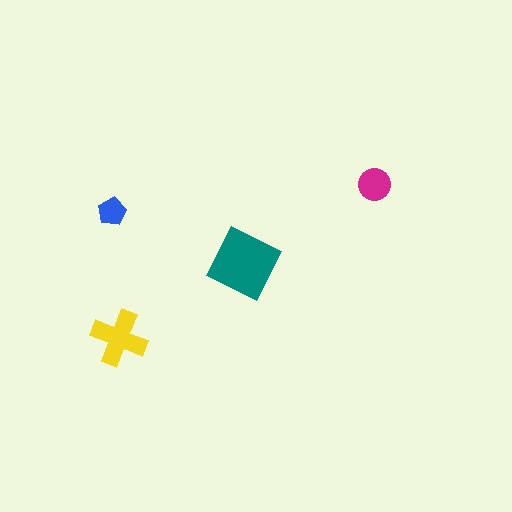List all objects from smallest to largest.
The blue pentagon, the magenta circle, the yellow cross, the teal square.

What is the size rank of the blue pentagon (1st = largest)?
4th.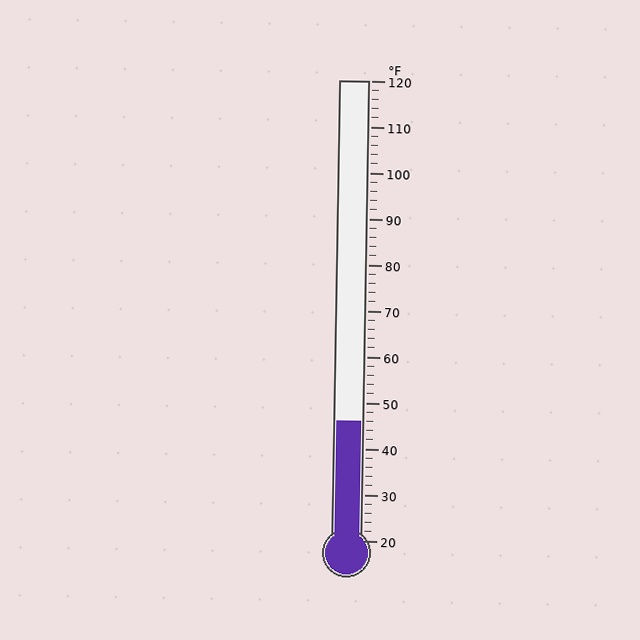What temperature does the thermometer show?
The thermometer shows approximately 46°F.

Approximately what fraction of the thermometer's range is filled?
The thermometer is filled to approximately 25% of its range.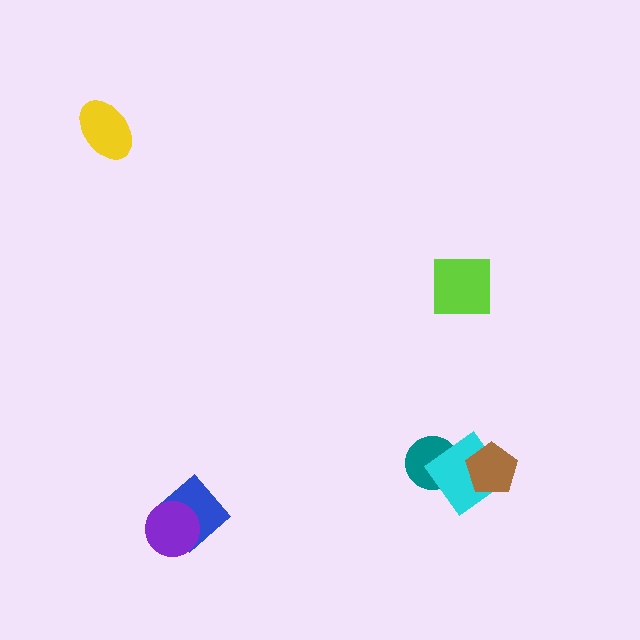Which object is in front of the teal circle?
The cyan diamond is in front of the teal circle.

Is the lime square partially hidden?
No, no other shape covers it.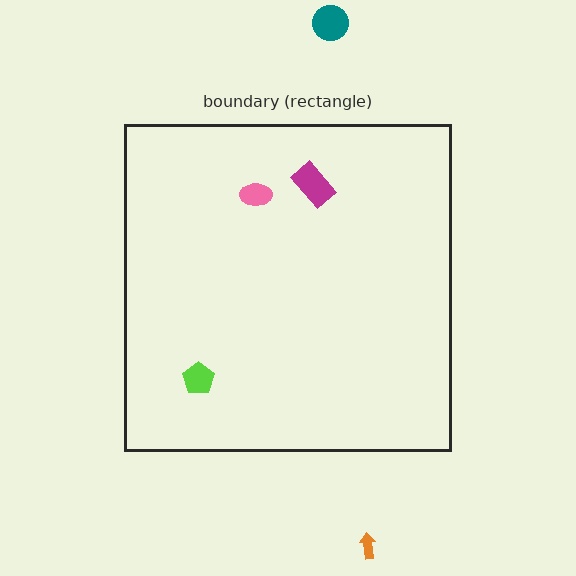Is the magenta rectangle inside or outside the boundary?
Inside.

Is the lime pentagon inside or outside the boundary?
Inside.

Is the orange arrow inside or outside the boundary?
Outside.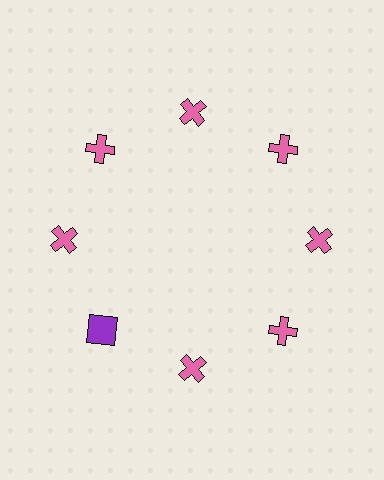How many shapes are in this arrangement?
There are 8 shapes arranged in a ring pattern.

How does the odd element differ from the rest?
It differs in both color (purple instead of pink) and shape (square instead of cross).